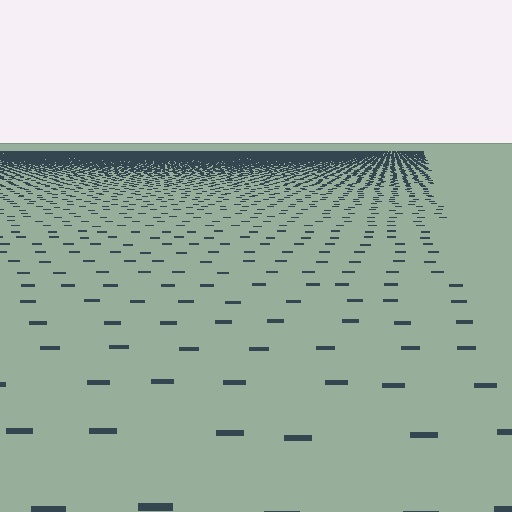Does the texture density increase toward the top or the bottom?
Density increases toward the top.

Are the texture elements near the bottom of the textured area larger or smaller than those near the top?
Larger. Near the bottom, elements are closer to the viewer and appear at a bigger on-screen size.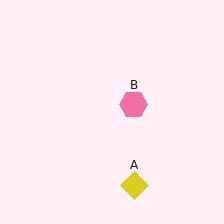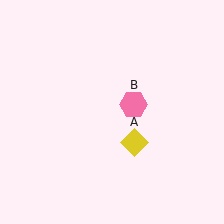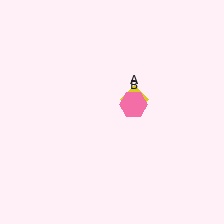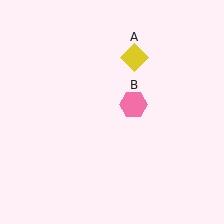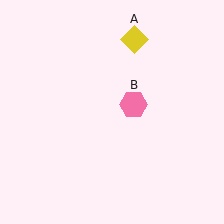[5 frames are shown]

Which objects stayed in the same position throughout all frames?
Pink hexagon (object B) remained stationary.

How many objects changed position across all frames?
1 object changed position: yellow diamond (object A).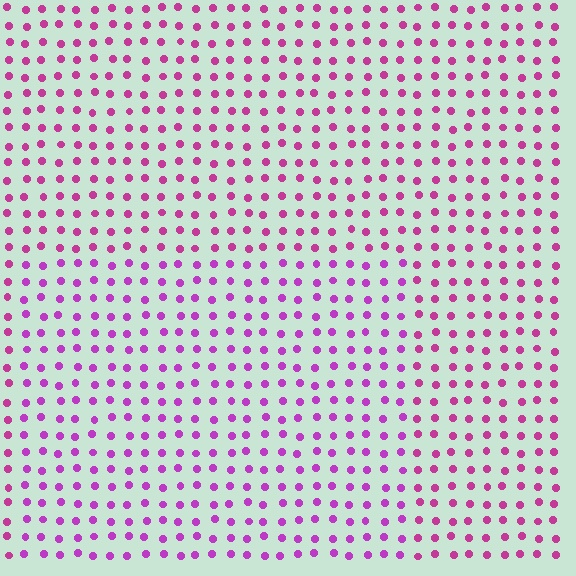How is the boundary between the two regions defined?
The boundary is defined purely by a slight shift in hue (about 22 degrees). Spacing, size, and orientation are identical on both sides.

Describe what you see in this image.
The image is filled with small magenta elements in a uniform arrangement. A rectangle-shaped region is visible where the elements are tinted to a slightly different hue, forming a subtle color boundary.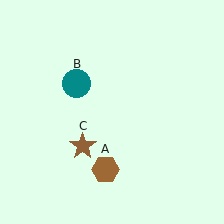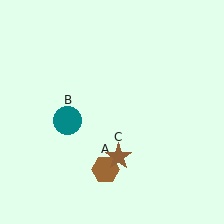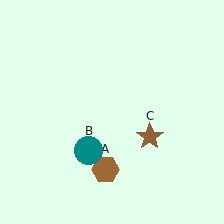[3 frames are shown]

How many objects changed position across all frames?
2 objects changed position: teal circle (object B), brown star (object C).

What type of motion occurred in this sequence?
The teal circle (object B), brown star (object C) rotated counterclockwise around the center of the scene.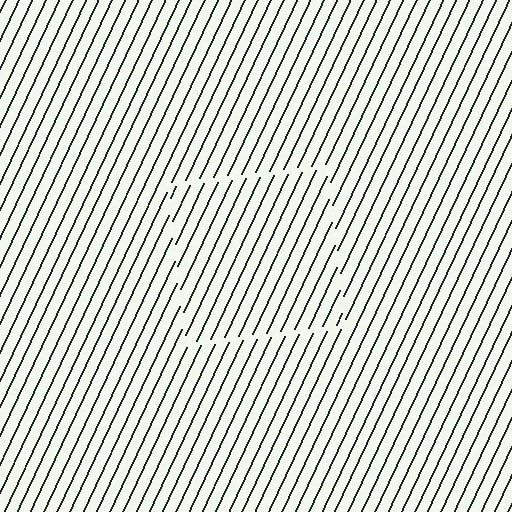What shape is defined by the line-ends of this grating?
An illusory square. The interior of the shape contains the same grating, shifted by half a period — the contour is defined by the phase discontinuity where line-ends from the inner and outer gratings abut.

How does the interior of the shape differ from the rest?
The interior of the shape contains the same grating, shifted by half a period — the contour is defined by the phase discontinuity where line-ends from the inner and outer gratings abut.